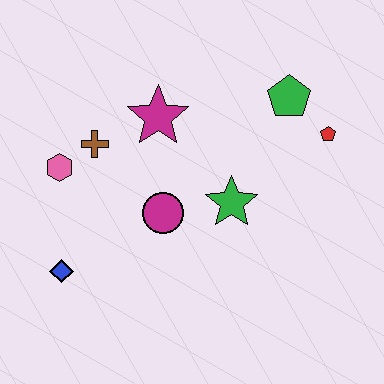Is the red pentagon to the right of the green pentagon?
Yes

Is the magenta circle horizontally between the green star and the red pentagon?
No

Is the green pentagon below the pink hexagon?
No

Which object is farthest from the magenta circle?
The red pentagon is farthest from the magenta circle.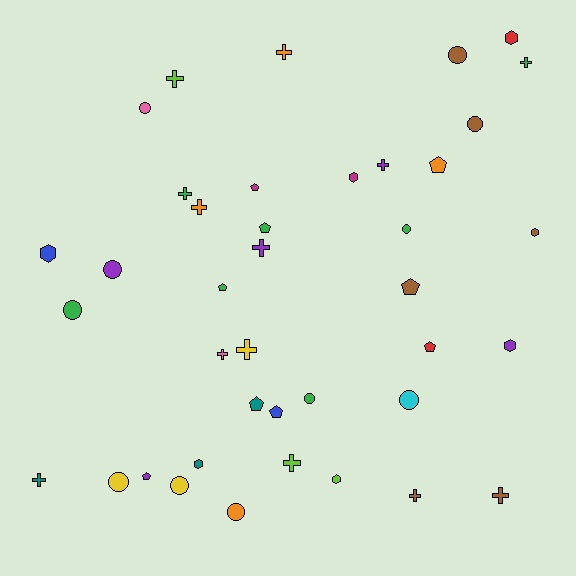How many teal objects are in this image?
There are 3 teal objects.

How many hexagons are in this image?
There are 7 hexagons.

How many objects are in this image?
There are 40 objects.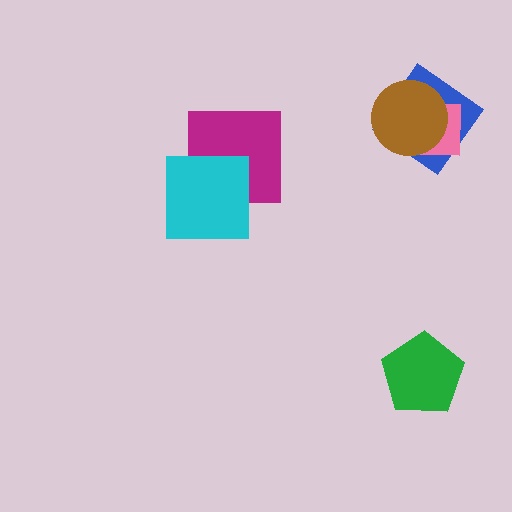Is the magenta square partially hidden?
Yes, it is partially covered by another shape.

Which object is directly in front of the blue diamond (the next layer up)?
The pink square is directly in front of the blue diamond.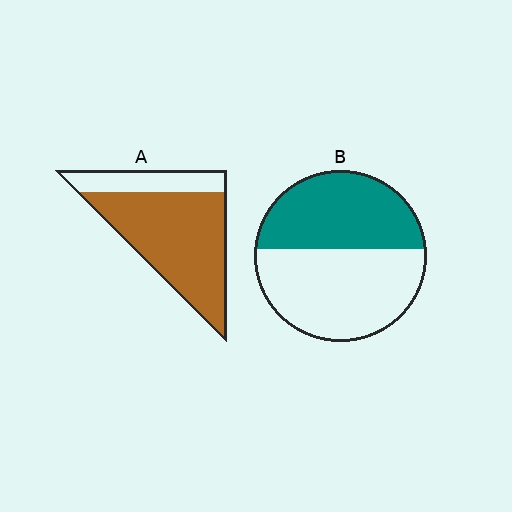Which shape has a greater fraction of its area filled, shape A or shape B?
Shape A.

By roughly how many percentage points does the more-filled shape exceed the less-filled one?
By roughly 30 percentage points (A over B).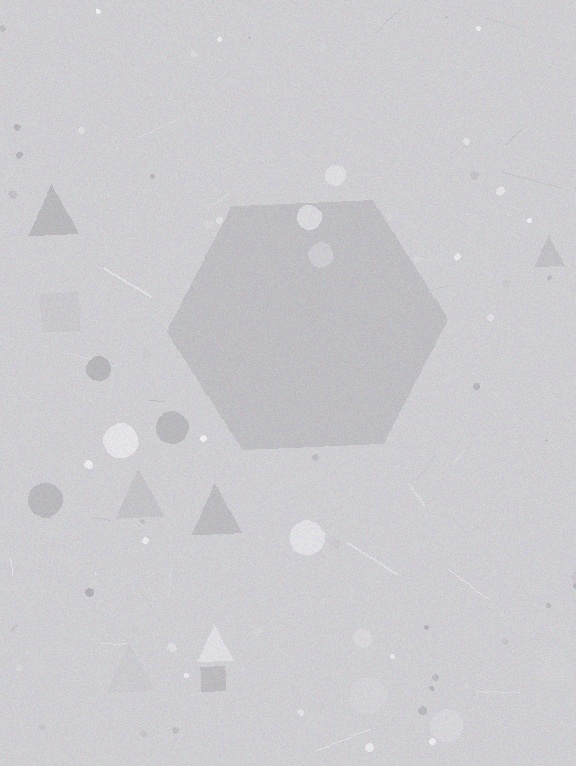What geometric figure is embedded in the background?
A hexagon is embedded in the background.